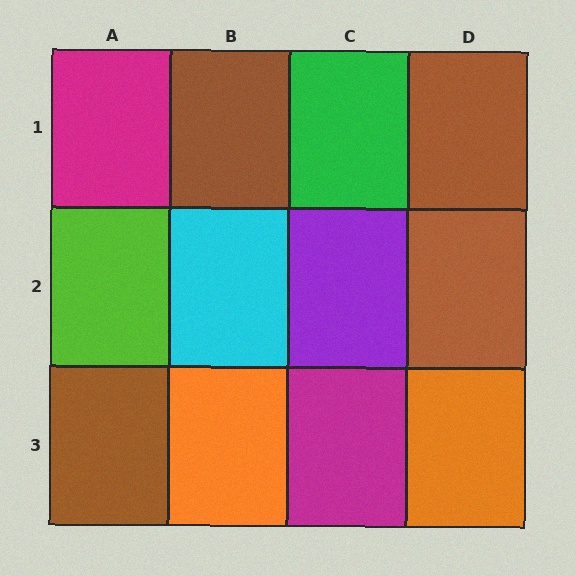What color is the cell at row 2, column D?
Brown.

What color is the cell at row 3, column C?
Magenta.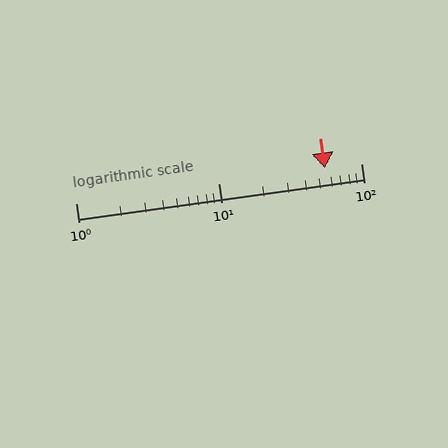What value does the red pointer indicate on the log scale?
The pointer indicates approximately 56.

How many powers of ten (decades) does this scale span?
The scale spans 2 decades, from 1 to 100.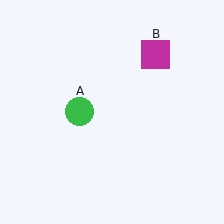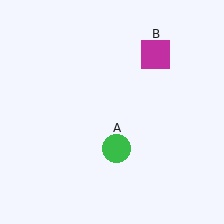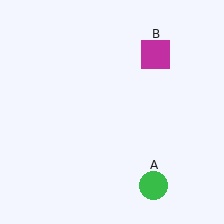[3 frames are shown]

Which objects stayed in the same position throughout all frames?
Magenta square (object B) remained stationary.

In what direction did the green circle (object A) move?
The green circle (object A) moved down and to the right.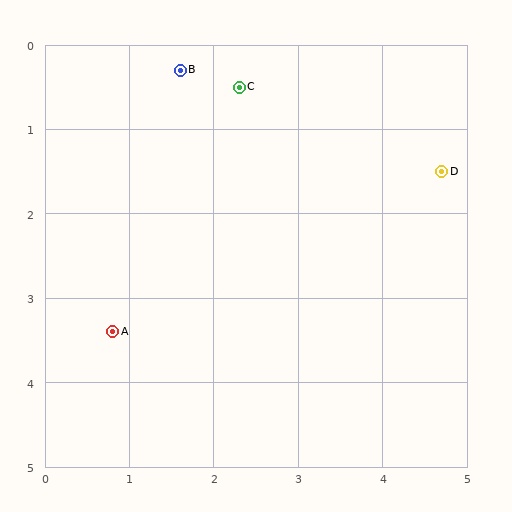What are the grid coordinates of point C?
Point C is at approximately (2.3, 0.5).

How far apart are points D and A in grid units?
Points D and A are about 4.3 grid units apart.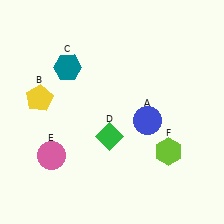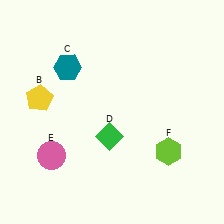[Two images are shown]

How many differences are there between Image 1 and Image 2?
There is 1 difference between the two images.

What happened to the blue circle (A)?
The blue circle (A) was removed in Image 2. It was in the bottom-right area of Image 1.